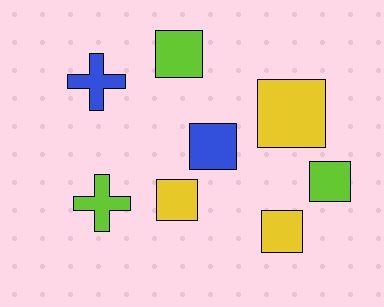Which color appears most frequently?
Lime, with 3 objects.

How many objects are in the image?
There are 8 objects.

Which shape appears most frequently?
Square, with 6 objects.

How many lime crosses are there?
There is 1 lime cross.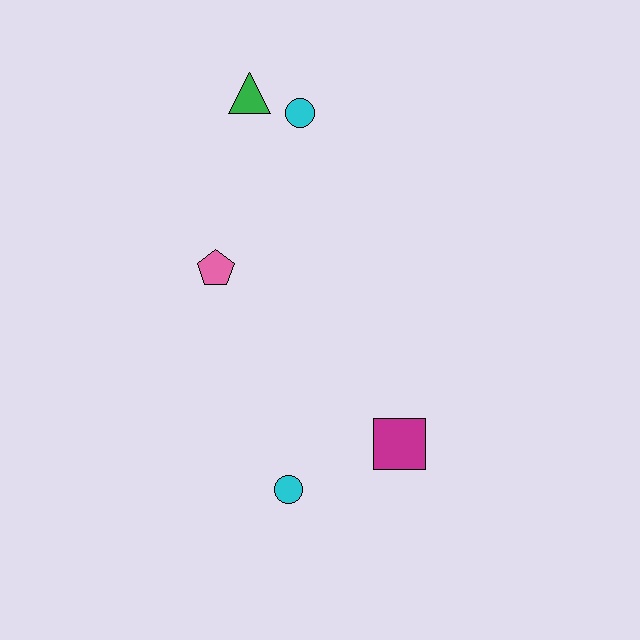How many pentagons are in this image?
There is 1 pentagon.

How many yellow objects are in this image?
There are no yellow objects.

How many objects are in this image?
There are 5 objects.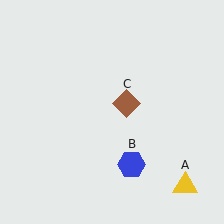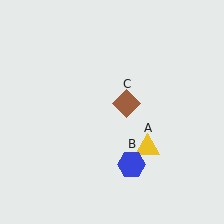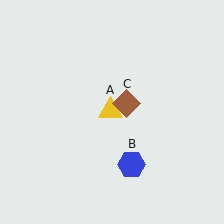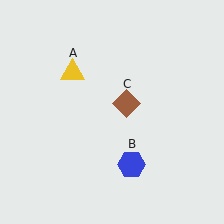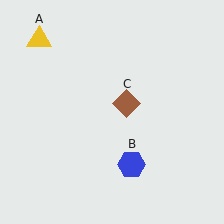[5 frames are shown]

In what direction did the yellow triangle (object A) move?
The yellow triangle (object A) moved up and to the left.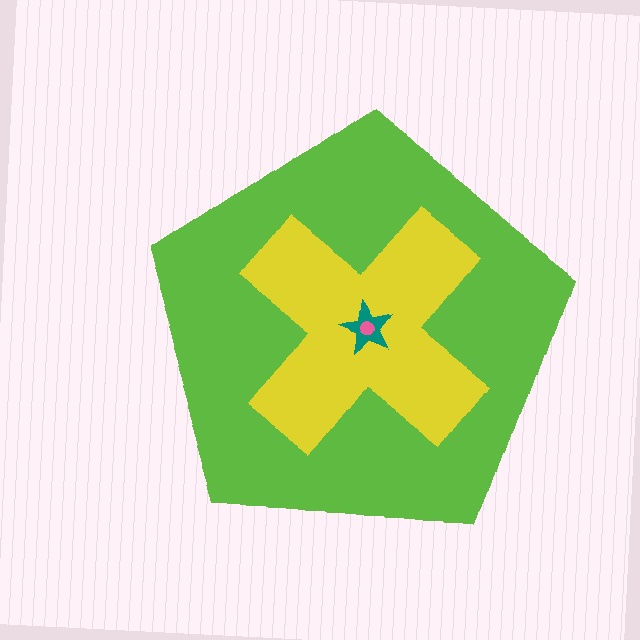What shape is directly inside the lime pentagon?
The yellow cross.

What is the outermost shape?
The lime pentagon.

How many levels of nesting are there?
4.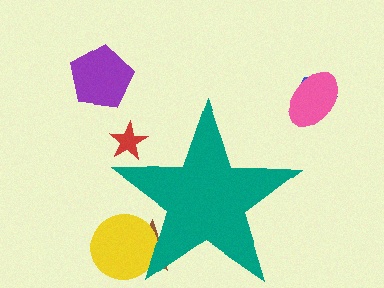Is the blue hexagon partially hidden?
No, the blue hexagon is fully visible.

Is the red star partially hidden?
Yes, the red star is partially hidden behind the teal star.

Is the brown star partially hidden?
Yes, the brown star is partially hidden behind the teal star.